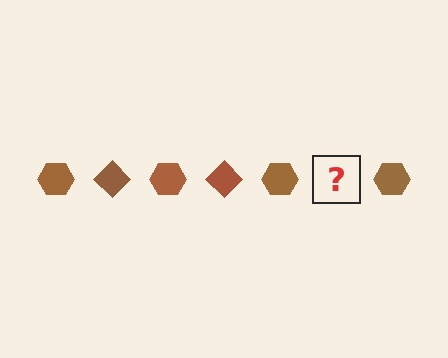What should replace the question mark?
The question mark should be replaced with a brown diamond.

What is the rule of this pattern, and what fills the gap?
The rule is that the pattern cycles through hexagon, diamond shapes in brown. The gap should be filled with a brown diamond.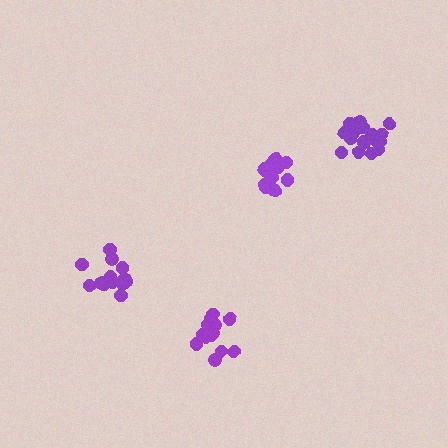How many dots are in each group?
Group 1: 18 dots, Group 2: 17 dots, Group 3: 15 dots, Group 4: 18 dots (68 total).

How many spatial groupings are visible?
There are 4 spatial groupings.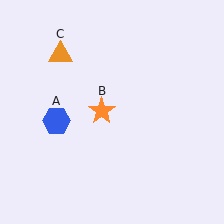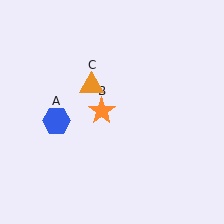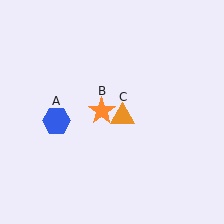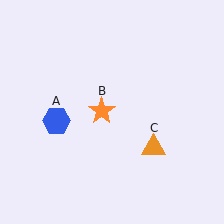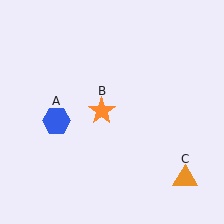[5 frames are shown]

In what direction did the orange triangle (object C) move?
The orange triangle (object C) moved down and to the right.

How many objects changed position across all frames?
1 object changed position: orange triangle (object C).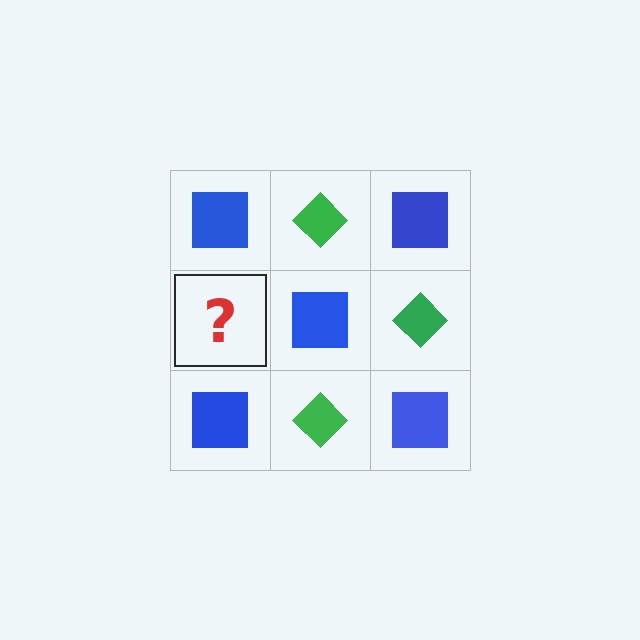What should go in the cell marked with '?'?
The missing cell should contain a green diamond.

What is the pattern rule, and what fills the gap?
The rule is that it alternates blue square and green diamond in a checkerboard pattern. The gap should be filled with a green diamond.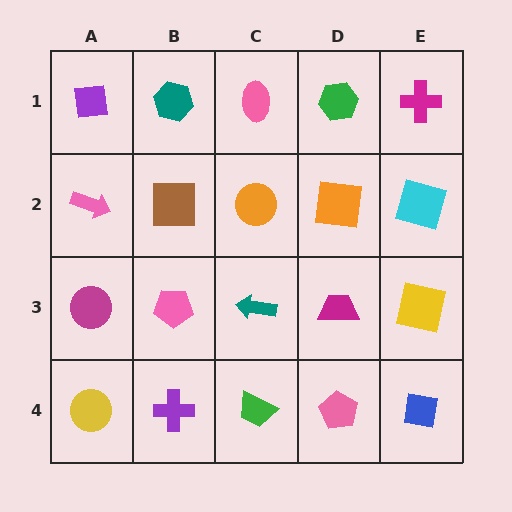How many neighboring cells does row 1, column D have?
3.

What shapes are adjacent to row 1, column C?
An orange circle (row 2, column C), a teal hexagon (row 1, column B), a green hexagon (row 1, column D).